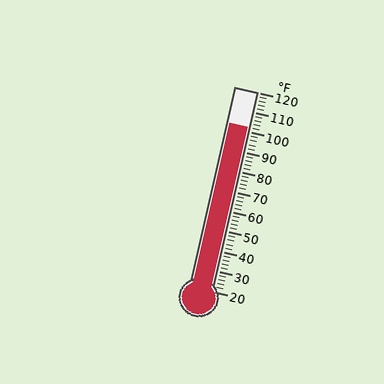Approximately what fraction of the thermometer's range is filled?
The thermometer is filled to approximately 80% of its range.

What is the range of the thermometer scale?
The thermometer scale ranges from 20°F to 120°F.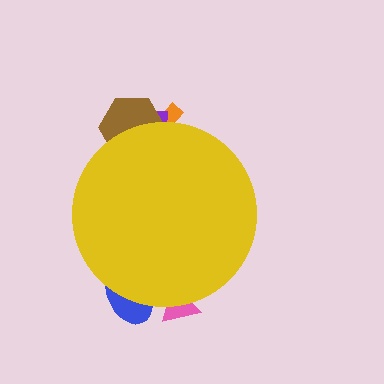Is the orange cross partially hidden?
Yes, the orange cross is partially hidden behind the yellow circle.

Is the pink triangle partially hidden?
Yes, the pink triangle is partially hidden behind the yellow circle.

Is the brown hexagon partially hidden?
Yes, the brown hexagon is partially hidden behind the yellow circle.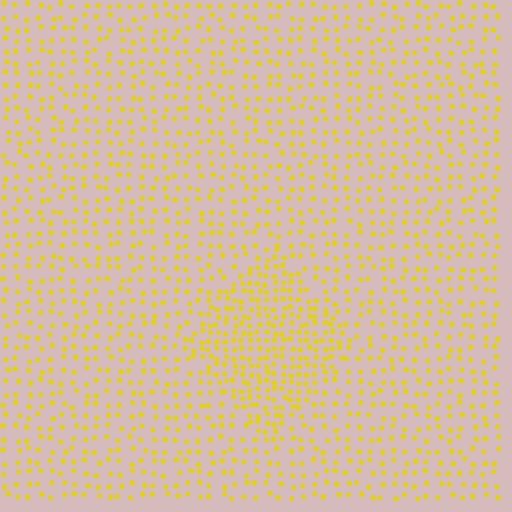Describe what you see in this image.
The image contains small yellow elements arranged at two different densities. A diamond-shaped region is visible where the elements are more densely packed than the surrounding area.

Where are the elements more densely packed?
The elements are more densely packed inside the diamond boundary.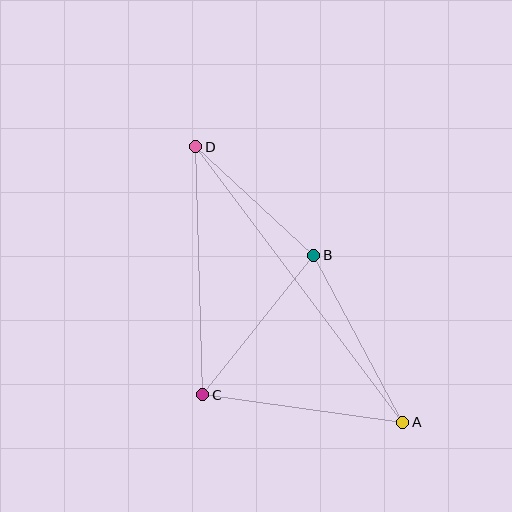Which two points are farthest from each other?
Points A and D are farthest from each other.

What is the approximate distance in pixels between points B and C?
The distance between B and C is approximately 178 pixels.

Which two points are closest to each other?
Points B and D are closest to each other.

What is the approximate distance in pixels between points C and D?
The distance between C and D is approximately 248 pixels.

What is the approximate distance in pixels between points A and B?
The distance between A and B is approximately 189 pixels.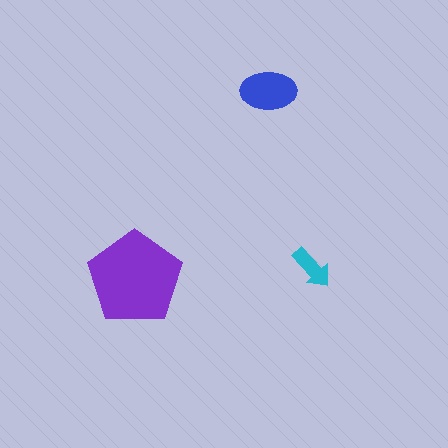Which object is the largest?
The purple pentagon.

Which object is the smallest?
The cyan arrow.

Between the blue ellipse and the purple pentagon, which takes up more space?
The purple pentagon.